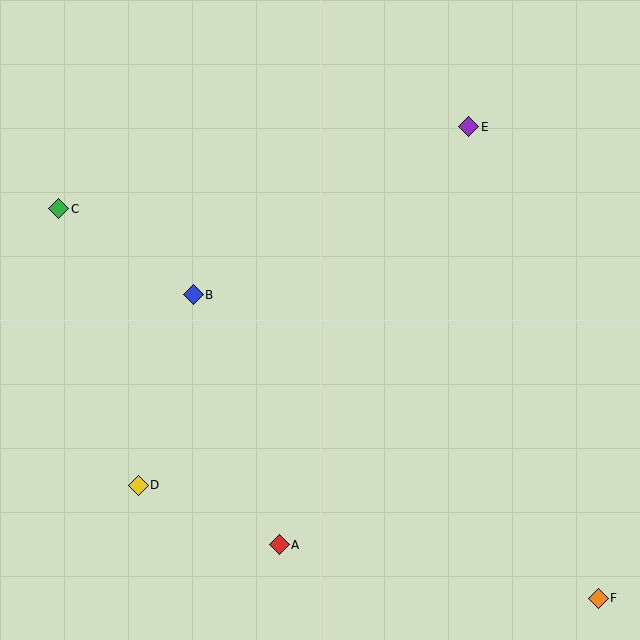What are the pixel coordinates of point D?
Point D is at (138, 485).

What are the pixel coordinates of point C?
Point C is at (59, 209).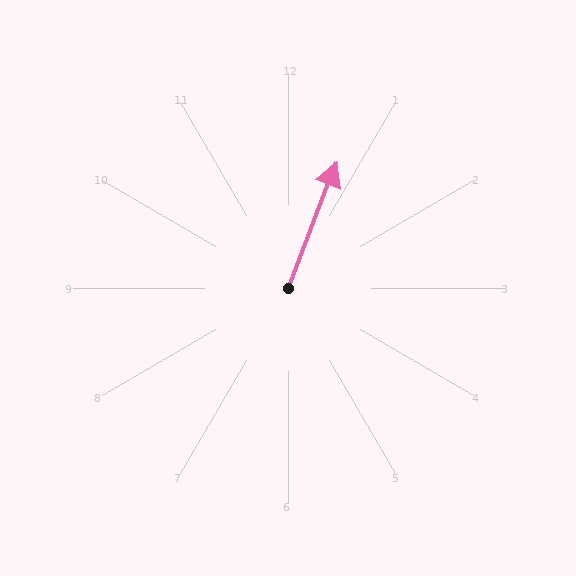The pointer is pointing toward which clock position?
Roughly 1 o'clock.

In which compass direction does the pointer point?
North.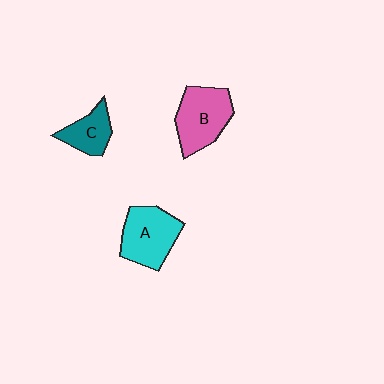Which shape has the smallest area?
Shape C (teal).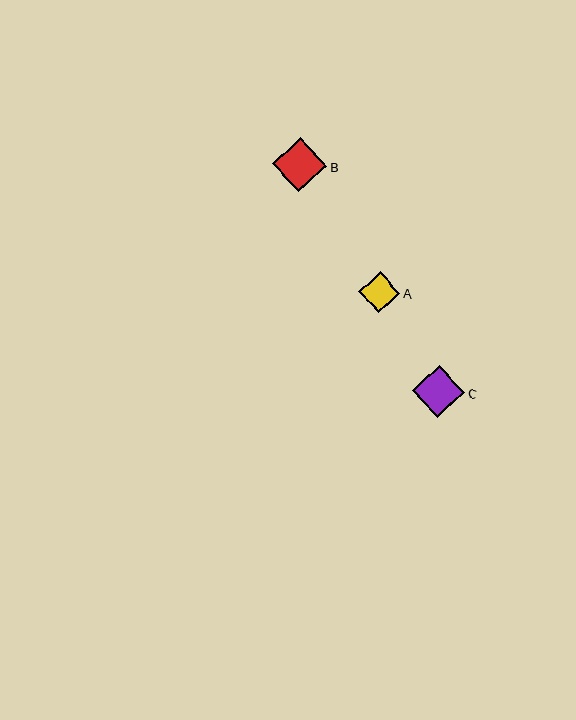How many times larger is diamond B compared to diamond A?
Diamond B is approximately 1.3 times the size of diamond A.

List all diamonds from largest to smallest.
From largest to smallest: B, C, A.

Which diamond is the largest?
Diamond B is the largest with a size of approximately 54 pixels.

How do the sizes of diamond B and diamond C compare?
Diamond B and diamond C are approximately the same size.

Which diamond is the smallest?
Diamond A is the smallest with a size of approximately 41 pixels.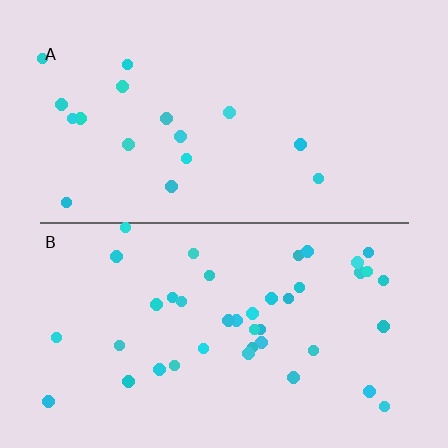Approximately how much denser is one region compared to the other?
Approximately 2.4× — region B over region A.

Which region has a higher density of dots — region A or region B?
B (the bottom).